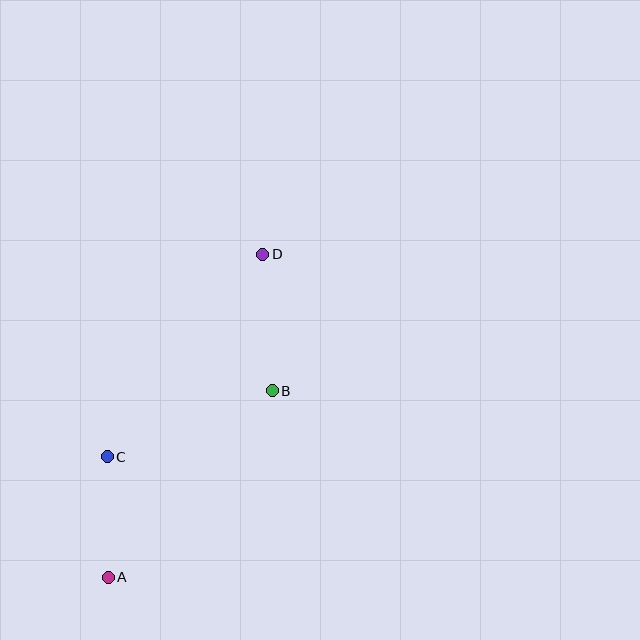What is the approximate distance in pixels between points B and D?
The distance between B and D is approximately 136 pixels.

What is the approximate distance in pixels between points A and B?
The distance between A and B is approximately 248 pixels.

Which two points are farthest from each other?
Points A and D are farthest from each other.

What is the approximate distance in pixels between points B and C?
The distance between B and C is approximately 178 pixels.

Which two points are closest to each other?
Points A and C are closest to each other.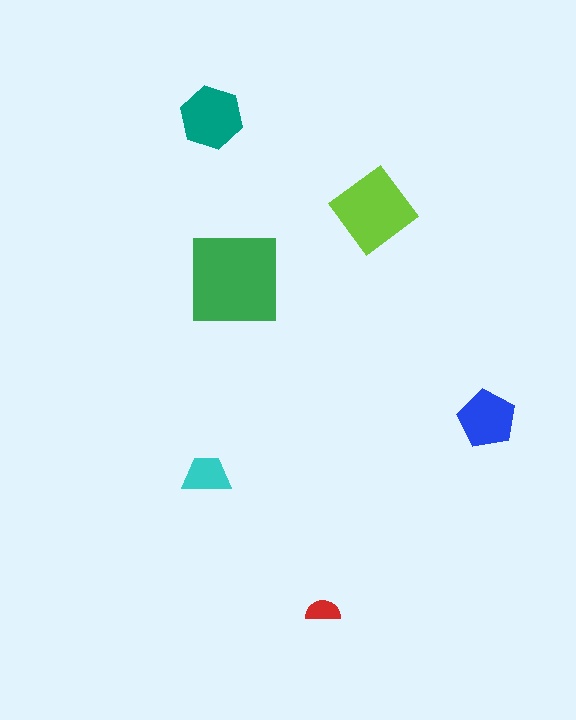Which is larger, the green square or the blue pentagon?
The green square.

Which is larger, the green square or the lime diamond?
The green square.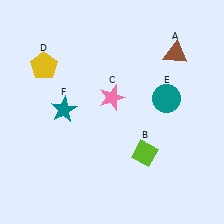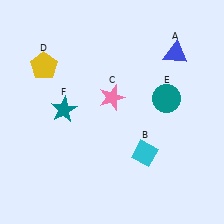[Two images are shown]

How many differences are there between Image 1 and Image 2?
There are 2 differences between the two images.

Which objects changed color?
A changed from brown to blue. B changed from lime to cyan.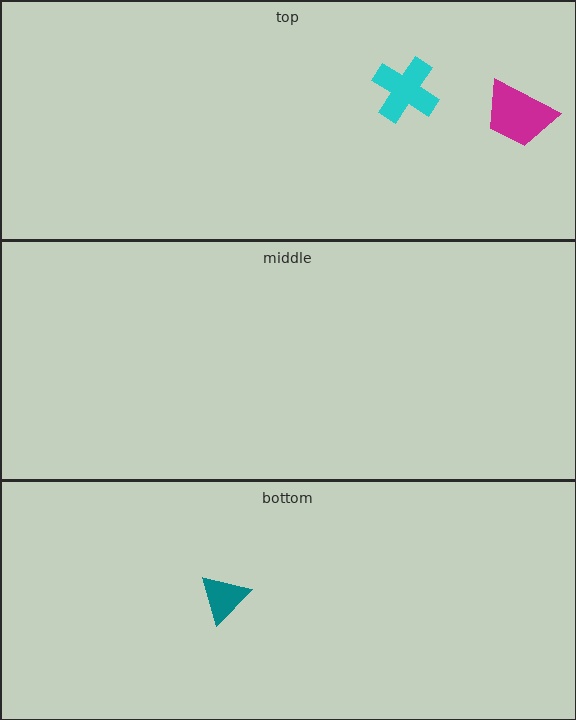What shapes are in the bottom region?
The teal triangle.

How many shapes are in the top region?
2.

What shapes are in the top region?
The cyan cross, the magenta trapezoid.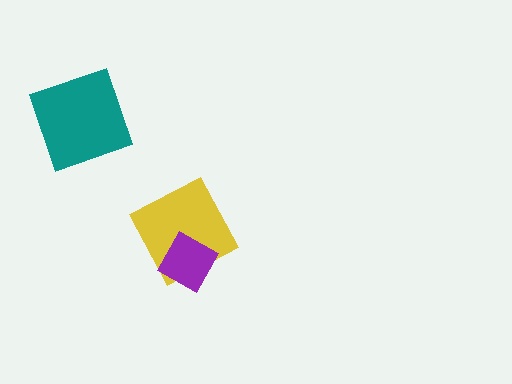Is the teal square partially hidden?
No, no other shape covers it.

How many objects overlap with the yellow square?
1 object overlaps with the yellow square.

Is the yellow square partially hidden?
Yes, it is partially covered by another shape.